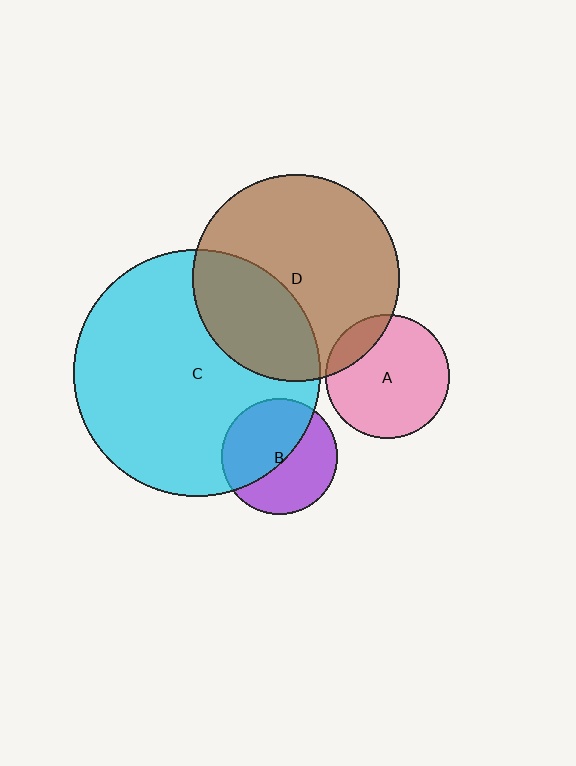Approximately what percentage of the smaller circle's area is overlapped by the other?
Approximately 15%.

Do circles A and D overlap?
Yes.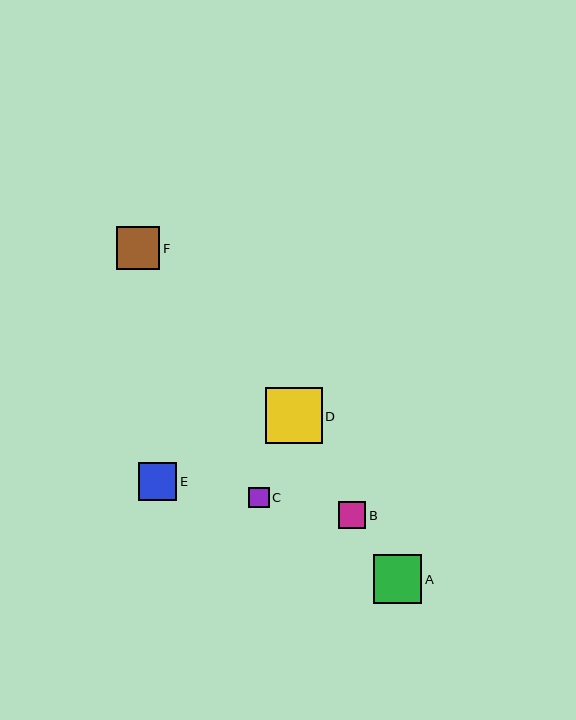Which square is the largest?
Square D is the largest with a size of approximately 56 pixels.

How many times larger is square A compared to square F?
Square A is approximately 1.1 times the size of square F.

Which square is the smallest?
Square C is the smallest with a size of approximately 21 pixels.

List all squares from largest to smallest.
From largest to smallest: D, A, F, E, B, C.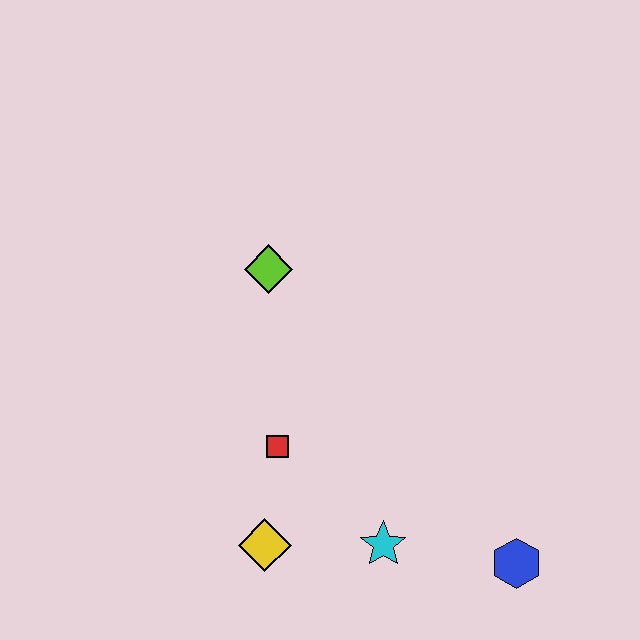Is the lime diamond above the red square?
Yes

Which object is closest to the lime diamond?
The red square is closest to the lime diamond.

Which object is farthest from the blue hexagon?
The lime diamond is farthest from the blue hexagon.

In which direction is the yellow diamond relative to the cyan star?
The yellow diamond is to the left of the cyan star.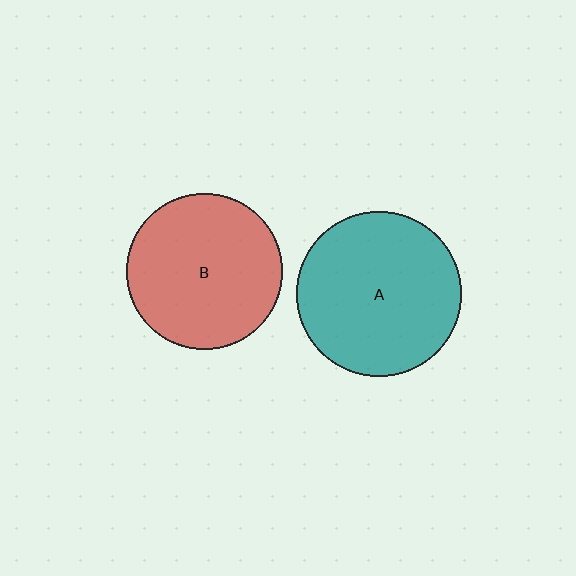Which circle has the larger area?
Circle A (teal).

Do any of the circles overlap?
No, none of the circles overlap.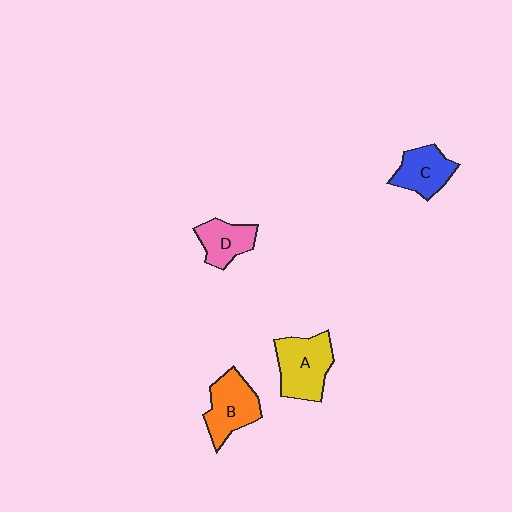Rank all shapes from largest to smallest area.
From largest to smallest: A (yellow), B (orange), C (blue), D (pink).